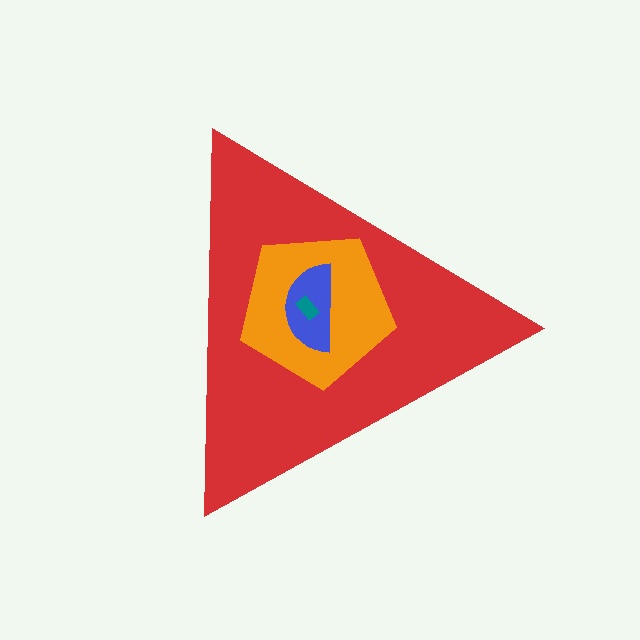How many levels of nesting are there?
4.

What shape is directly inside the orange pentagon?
The blue semicircle.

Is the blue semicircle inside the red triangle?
Yes.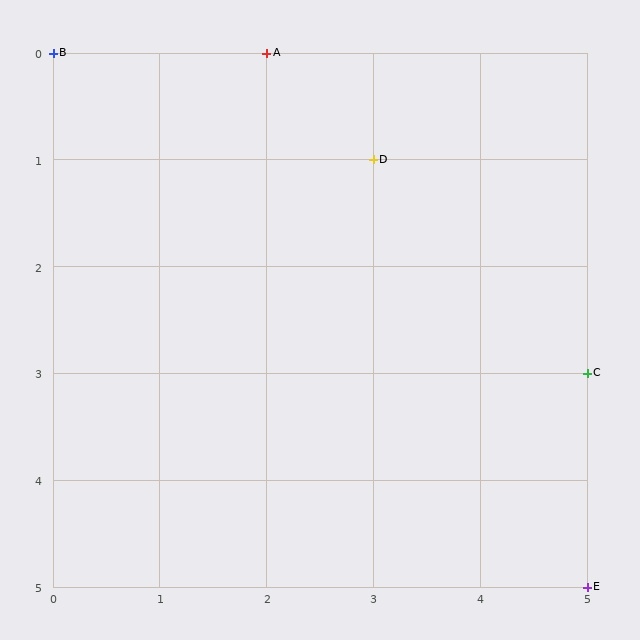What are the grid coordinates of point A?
Point A is at grid coordinates (2, 0).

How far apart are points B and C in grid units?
Points B and C are 5 columns and 3 rows apart (about 5.8 grid units diagonally).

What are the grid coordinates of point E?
Point E is at grid coordinates (5, 5).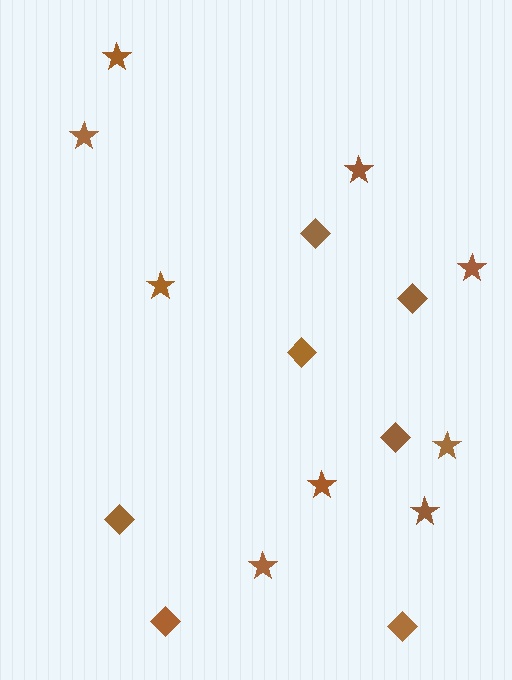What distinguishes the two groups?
There are 2 groups: one group of stars (9) and one group of diamonds (7).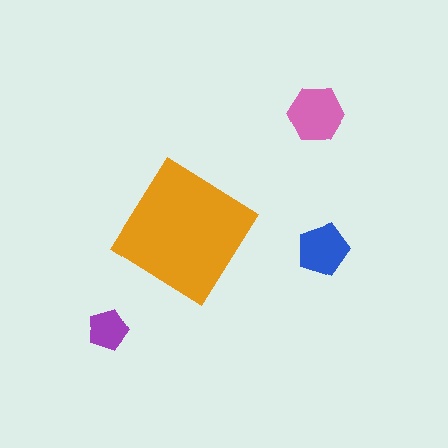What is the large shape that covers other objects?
An orange diamond.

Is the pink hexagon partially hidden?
No, the pink hexagon is fully visible.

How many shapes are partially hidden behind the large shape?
0 shapes are partially hidden.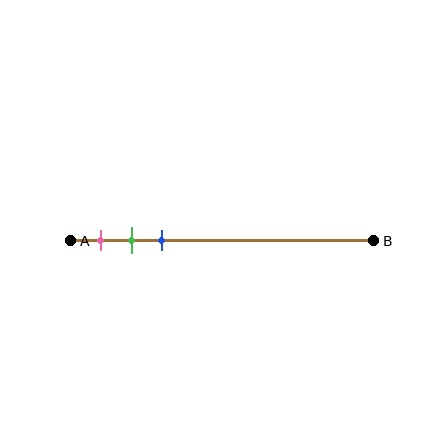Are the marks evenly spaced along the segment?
Yes, the marks are approximately evenly spaced.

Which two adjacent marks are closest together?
The green and blue marks are the closest adjacent pair.